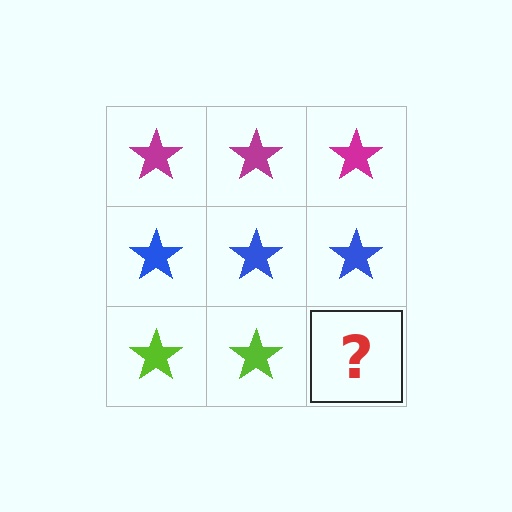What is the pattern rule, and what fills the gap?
The rule is that each row has a consistent color. The gap should be filled with a lime star.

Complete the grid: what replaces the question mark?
The question mark should be replaced with a lime star.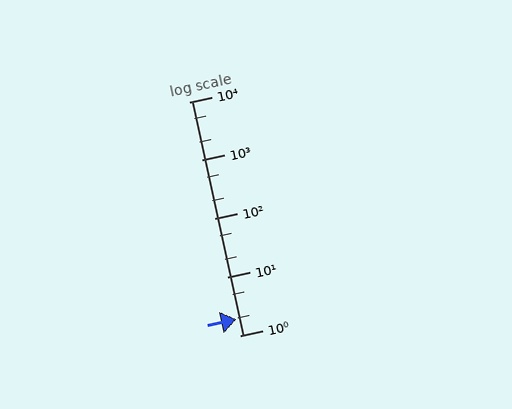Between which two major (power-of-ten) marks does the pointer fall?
The pointer is between 1 and 10.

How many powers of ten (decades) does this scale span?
The scale spans 4 decades, from 1 to 10000.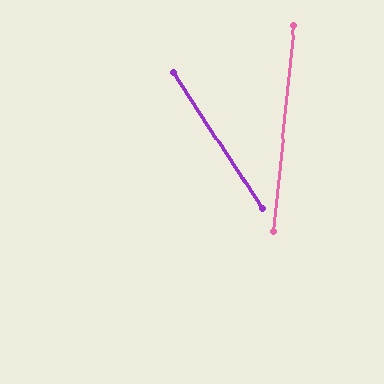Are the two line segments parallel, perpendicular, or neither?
Neither parallel nor perpendicular — they differ by about 39°.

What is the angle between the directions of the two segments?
Approximately 39 degrees.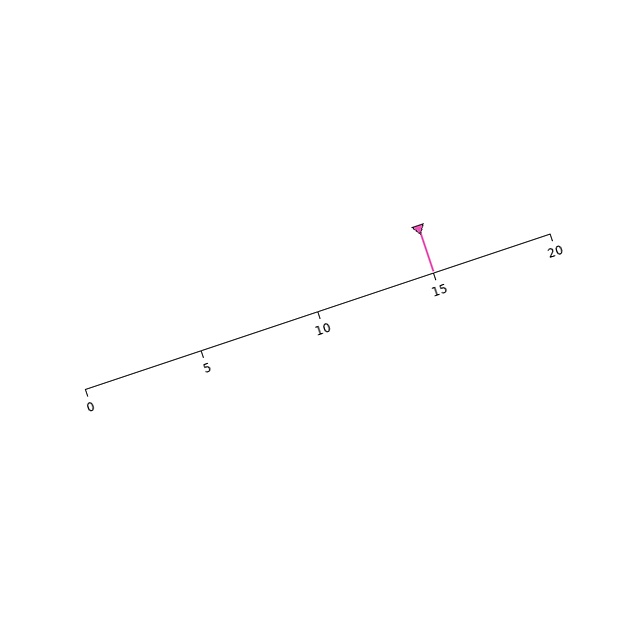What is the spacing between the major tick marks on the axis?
The major ticks are spaced 5 apart.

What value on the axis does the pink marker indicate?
The marker indicates approximately 15.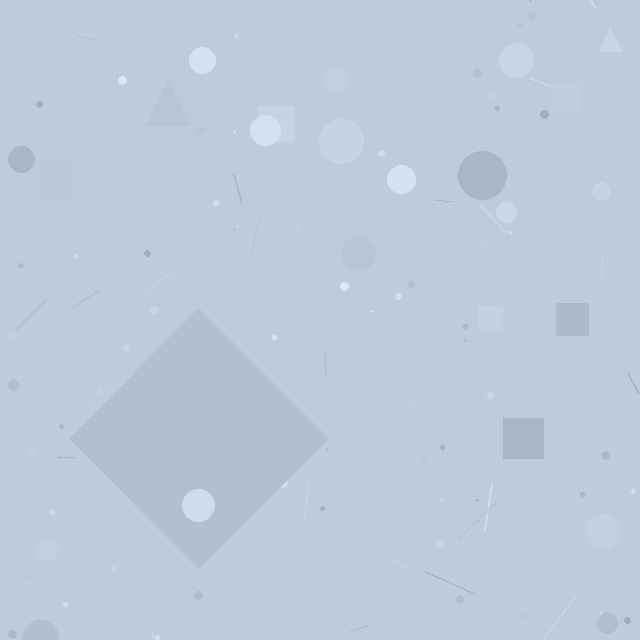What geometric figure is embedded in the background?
A diamond is embedded in the background.